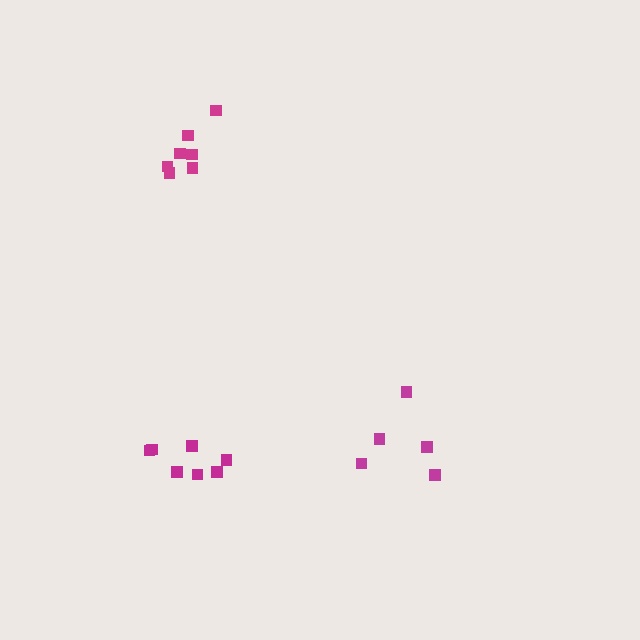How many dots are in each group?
Group 1: 7 dots, Group 2: 7 dots, Group 3: 5 dots (19 total).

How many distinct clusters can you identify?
There are 3 distinct clusters.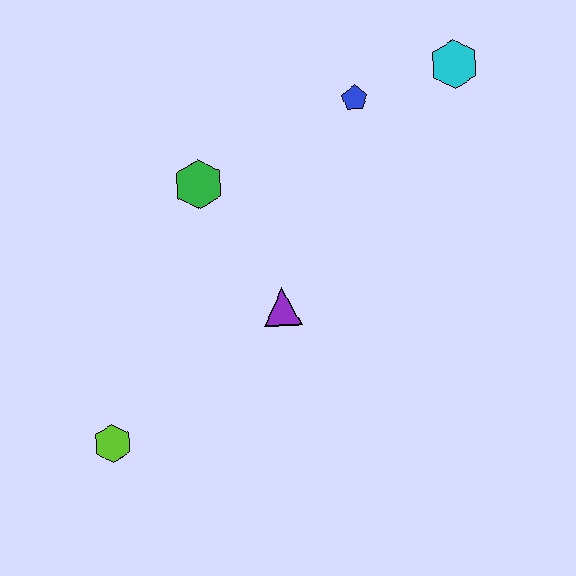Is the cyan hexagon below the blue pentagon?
No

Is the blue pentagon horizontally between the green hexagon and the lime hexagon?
No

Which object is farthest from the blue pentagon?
The lime hexagon is farthest from the blue pentagon.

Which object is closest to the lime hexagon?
The purple triangle is closest to the lime hexagon.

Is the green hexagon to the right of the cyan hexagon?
No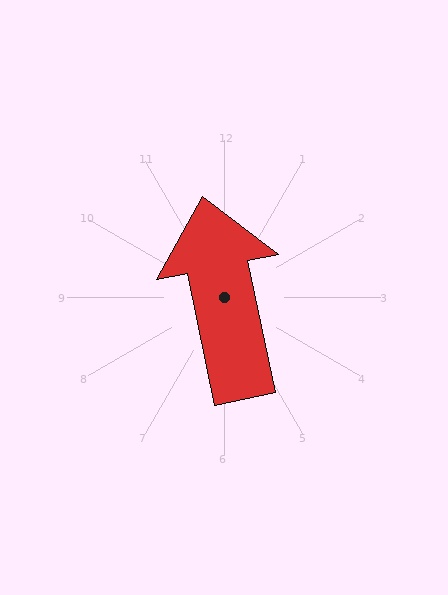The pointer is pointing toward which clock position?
Roughly 12 o'clock.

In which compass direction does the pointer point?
North.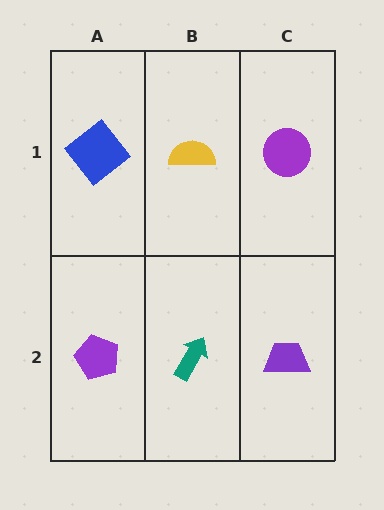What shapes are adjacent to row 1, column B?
A teal arrow (row 2, column B), a blue diamond (row 1, column A), a purple circle (row 1, column C).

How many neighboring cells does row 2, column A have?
2.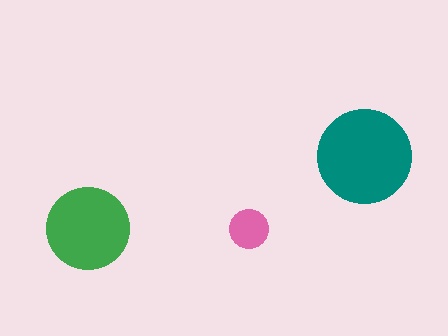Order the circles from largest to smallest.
the teal one, the green one, the pink one.